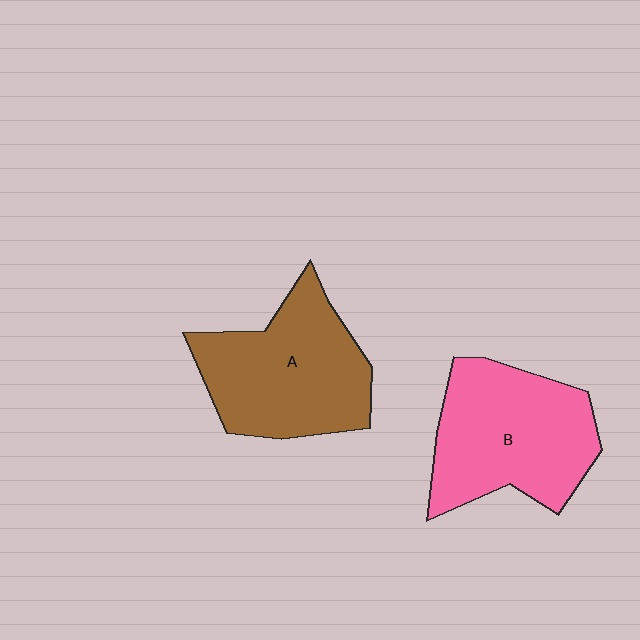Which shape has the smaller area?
Shape A (brown).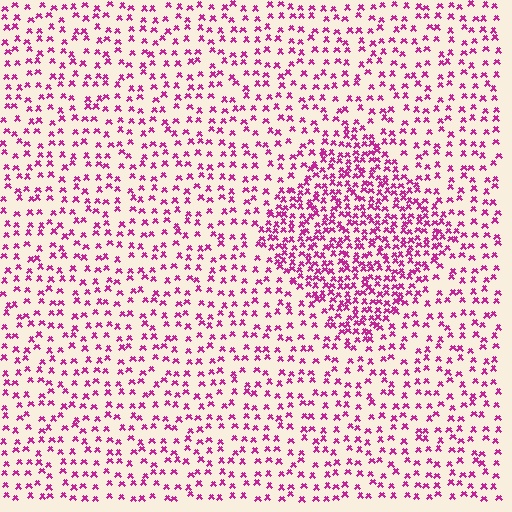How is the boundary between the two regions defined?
The boundary is defined by a change in element density (approximately 2.1x ratio). All elements are the same color, size, and shape.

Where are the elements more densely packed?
The elements are more densely packed inside the diamond boundary.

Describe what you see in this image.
The image contains small magenta elements arranged at two different densities. A diamond-shaped region is visible where the elements are more densely packed than the surrounding area.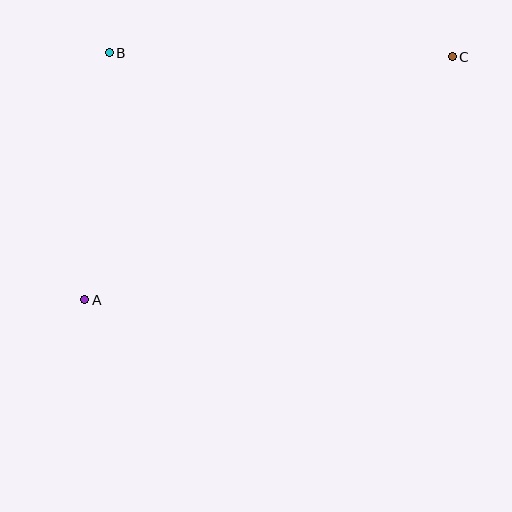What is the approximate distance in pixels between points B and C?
The distance between B and C is approximately 343 pixels.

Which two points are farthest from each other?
Points A and C are farthest from each other.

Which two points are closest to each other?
Points A and B are closest to each other.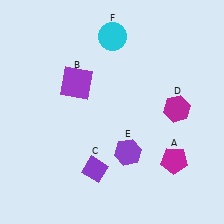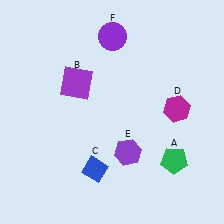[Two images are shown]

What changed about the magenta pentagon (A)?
In Image 1, A is magenta. In Image 2, it changed to green.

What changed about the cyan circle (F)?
In Image 1, F is cyan. In Image 2, it changed to purple.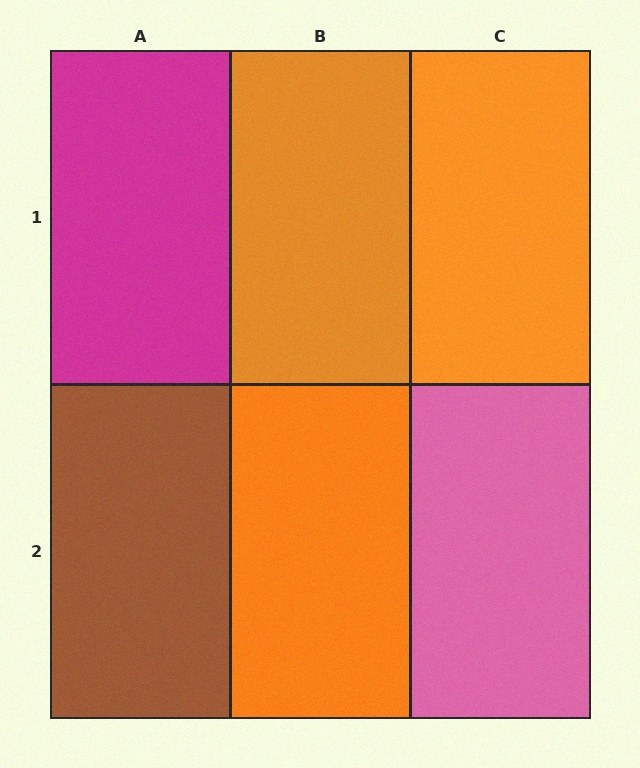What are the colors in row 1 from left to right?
Magenta, orange, orange.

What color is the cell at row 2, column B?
Orange.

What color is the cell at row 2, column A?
Brown.